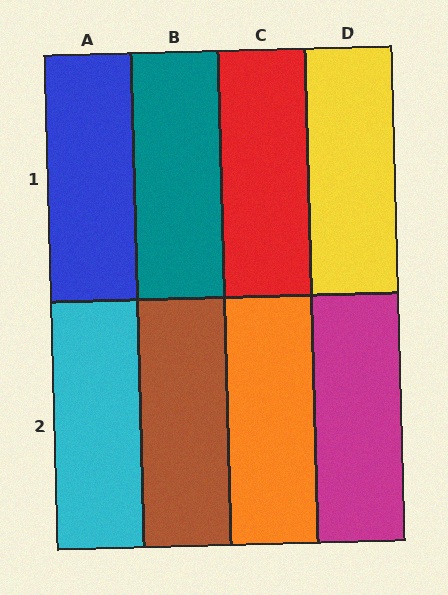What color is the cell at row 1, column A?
Blue.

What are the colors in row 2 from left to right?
Cyan, brown, orange, magenta.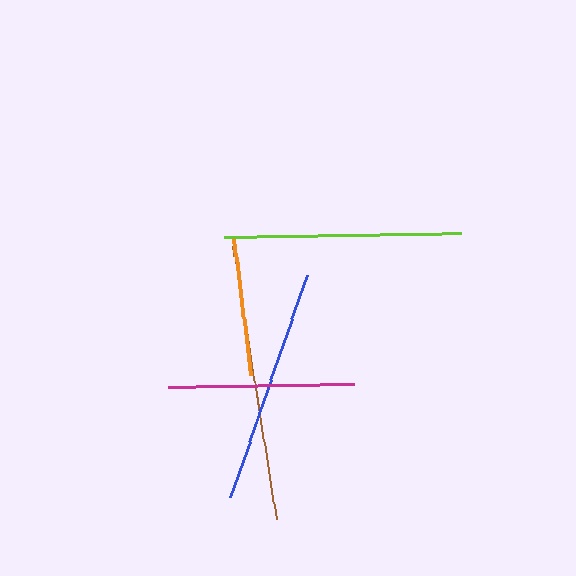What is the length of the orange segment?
The orange segment is approximately 137 pixels long.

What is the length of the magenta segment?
The magenta segment is approximately 186 pixels long.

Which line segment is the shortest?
The orange line is the shortest at approximately 137 pixels.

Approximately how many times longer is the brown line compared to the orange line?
The brown line is approximately 2.0 times the length of the orange line.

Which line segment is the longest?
The brown line is the longest at approximately 277 pixels.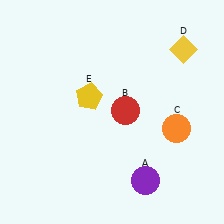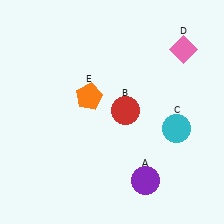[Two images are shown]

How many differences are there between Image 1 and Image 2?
There are 3 differences between the two images.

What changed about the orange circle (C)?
In Image 1, C is orange. In Image 2, it changed to cyan.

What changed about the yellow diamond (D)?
In Image 1, D is yellow. In Image 2, it changed to pink.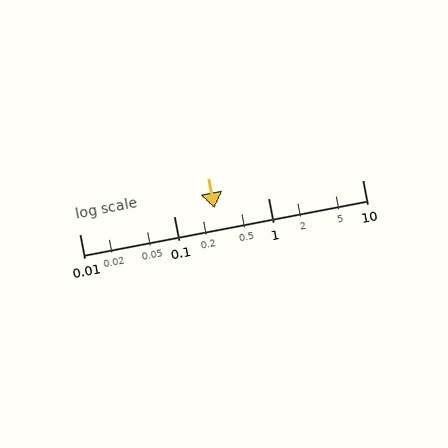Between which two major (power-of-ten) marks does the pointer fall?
The pointer is between 0.1 and 1.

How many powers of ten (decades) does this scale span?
The scale spans 3 decades, from 0.01 to 10.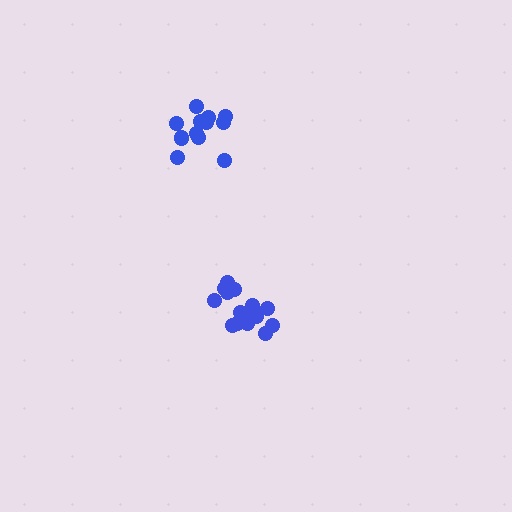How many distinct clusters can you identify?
There are 2 distinct clusters.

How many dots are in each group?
Group 1: 13 dots, Group 2: 16 dots (29 total).